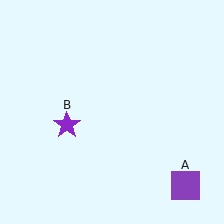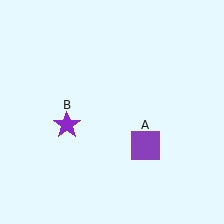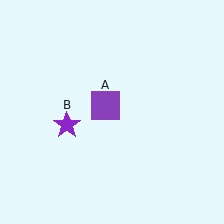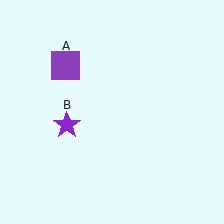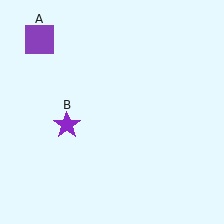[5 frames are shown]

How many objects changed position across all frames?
1 object changed position: purple square (object A).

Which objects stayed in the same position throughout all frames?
Purple star (object B) remained stationary.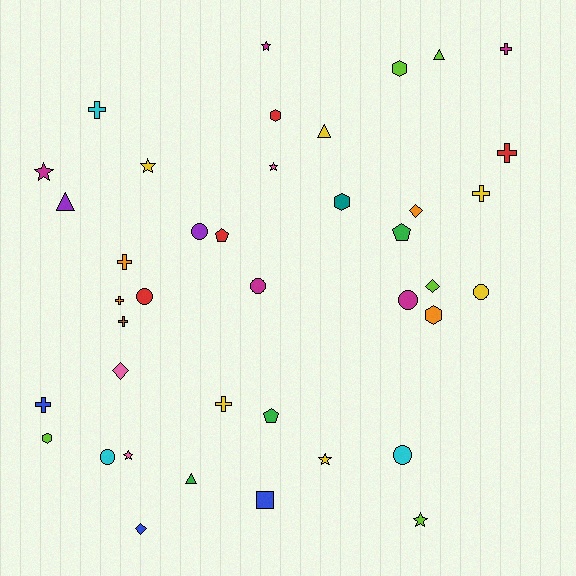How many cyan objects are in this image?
There are 3 cyan objects.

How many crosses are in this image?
There are 9 crosses.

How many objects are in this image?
There are 40 objects.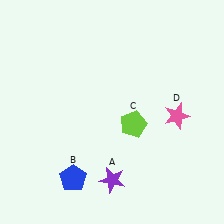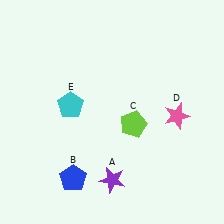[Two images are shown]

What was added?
A cyan pentagon (E) was added in Image 2.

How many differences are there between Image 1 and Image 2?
There is 1 difference between the two images.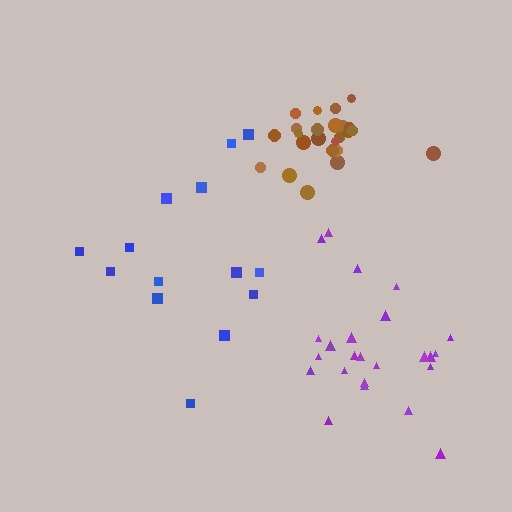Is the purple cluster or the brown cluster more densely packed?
Brown.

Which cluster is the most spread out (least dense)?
Blue.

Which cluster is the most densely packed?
Brown.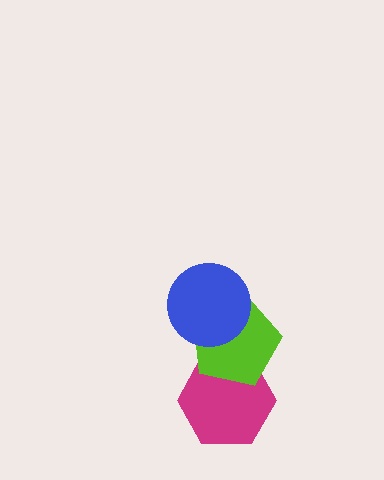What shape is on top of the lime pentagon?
The blue circle is on top of the lime pentagon.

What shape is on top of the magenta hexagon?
The lime pentagon is on top of the magenta hexagon.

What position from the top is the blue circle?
The blue circle is 1st from the top.